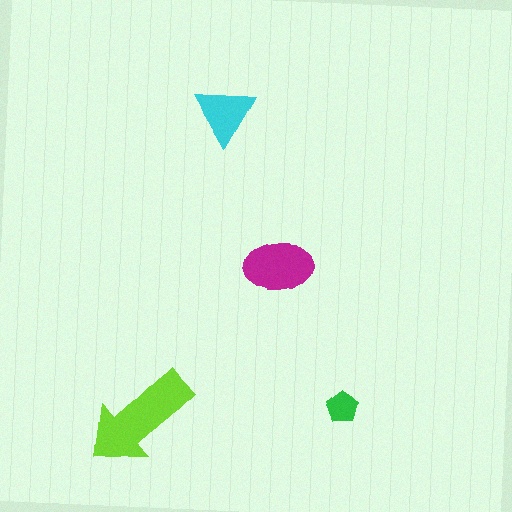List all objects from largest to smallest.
The lime arrow, the magenta ellipse, the cyan triangle, the green pentagon.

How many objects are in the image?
There are 4 objects in the image.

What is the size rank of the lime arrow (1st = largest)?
1st.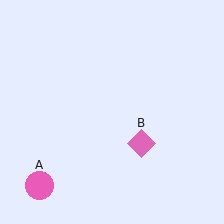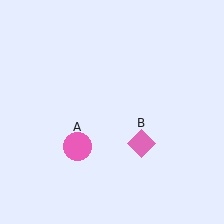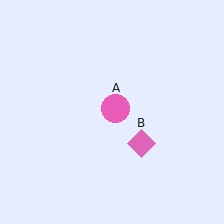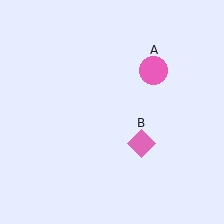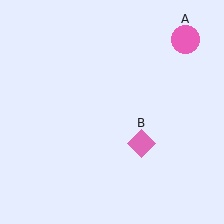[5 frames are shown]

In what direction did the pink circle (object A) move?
The pink circle (object A) moved up and to the right.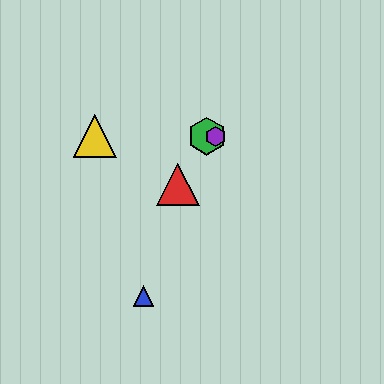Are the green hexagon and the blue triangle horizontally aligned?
No, the green hexagon is at y≈136 and the blue triangle is at y≈296.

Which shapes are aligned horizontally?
The green hexagon, the yellow triangle, the purple hexagon are aligned horizontally.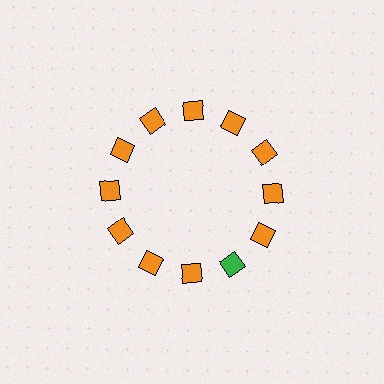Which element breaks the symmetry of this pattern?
The green diamond at roughly the 5 o'clock position breaks the symmetry. All other shapes are orange diamonds.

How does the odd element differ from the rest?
It has a different color: green instead of orange.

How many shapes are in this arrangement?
There are 12 shapes arranged in a ring pattern.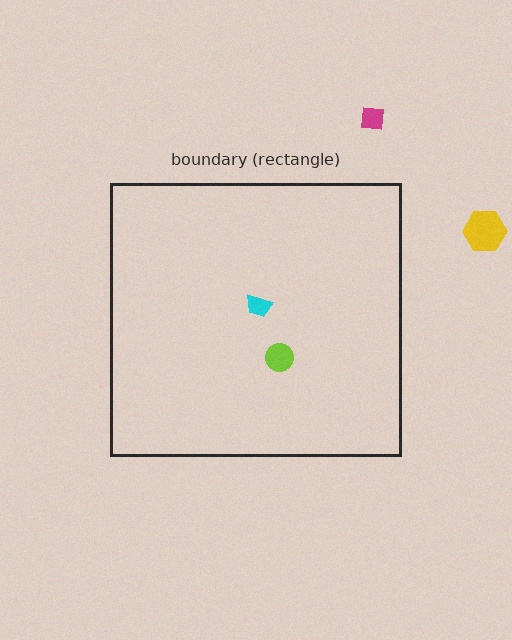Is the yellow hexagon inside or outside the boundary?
Outside.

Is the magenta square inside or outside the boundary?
Outside.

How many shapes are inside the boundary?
2 inside, 2 outside.